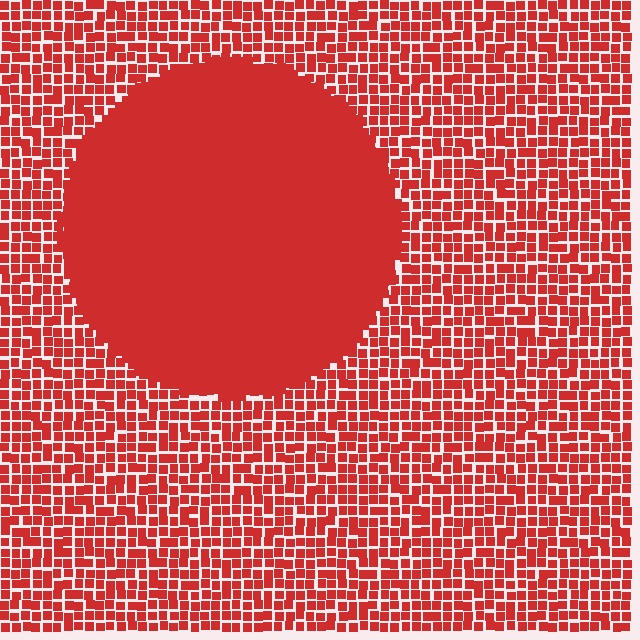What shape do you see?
I see a circle.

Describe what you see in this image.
The image contains small red elements arranged at two different densities. A circle-shaped region is visible where the elements are more densely packed than the surrounding area.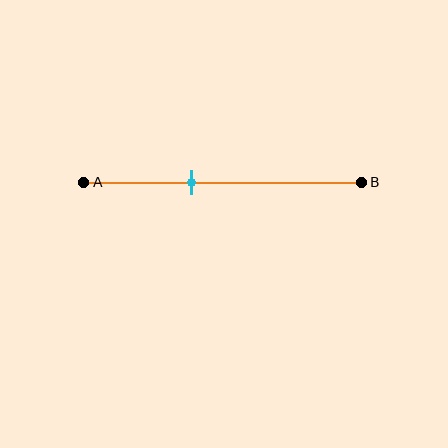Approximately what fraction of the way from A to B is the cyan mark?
The cyan mark is approximately 40% of the way from A to B.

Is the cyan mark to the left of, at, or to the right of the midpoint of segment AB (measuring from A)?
The cyan mark is to the left of the midpoint of segment AB.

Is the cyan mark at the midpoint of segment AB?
No, the mark is at about 40% from A, not at the 50% midpoint.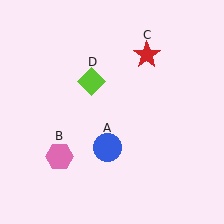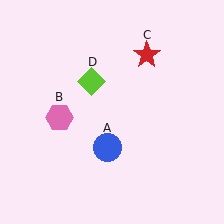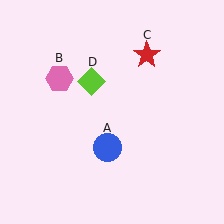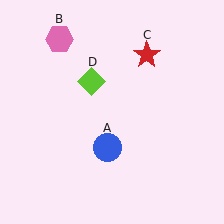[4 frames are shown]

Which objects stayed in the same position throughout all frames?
Blue circle (object A) and red star (object C) and lime diamond (object D) remained stationary.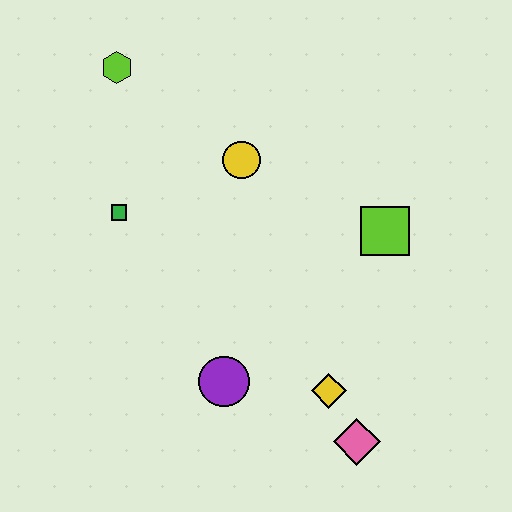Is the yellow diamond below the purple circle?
Yes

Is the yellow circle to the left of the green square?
No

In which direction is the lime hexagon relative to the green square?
The lime hexagon is above the green square.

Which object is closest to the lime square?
The yellow circle is closest to the lime square.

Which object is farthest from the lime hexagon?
The pink diamond is farthest from the lime hexagon.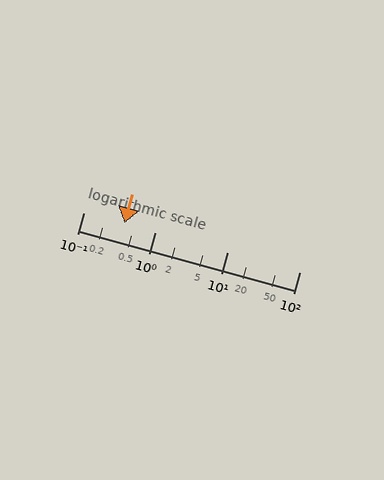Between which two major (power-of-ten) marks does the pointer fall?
The pointer is between 0.1 and 1.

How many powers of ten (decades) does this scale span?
The scale spans 3 decades, from 0.1 to 100.